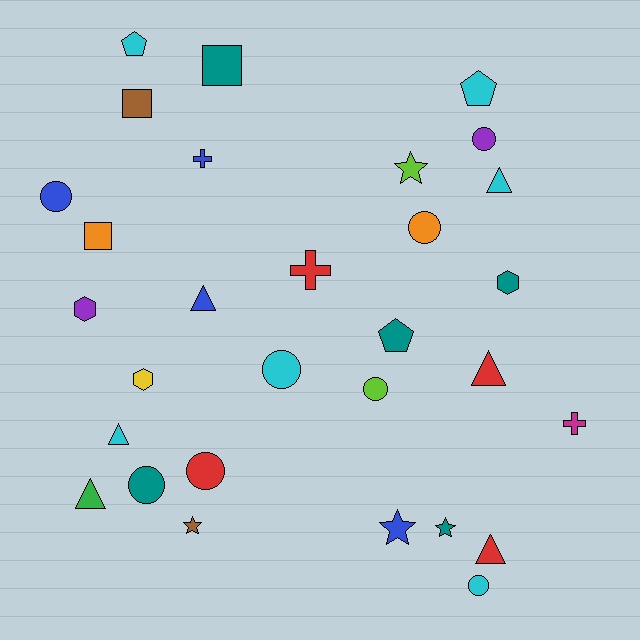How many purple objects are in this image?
There are 2 purple objects.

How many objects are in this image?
There are 30 objects.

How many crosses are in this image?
There are 3 crosses.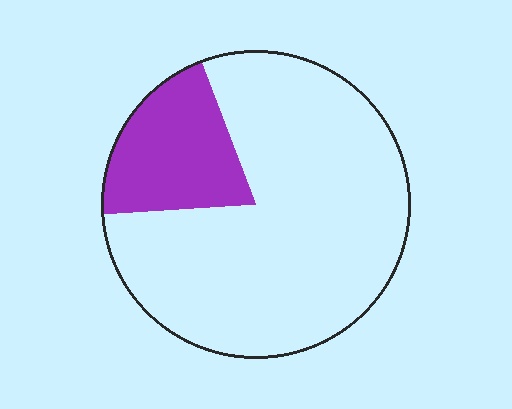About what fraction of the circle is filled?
About one fifth (1/5).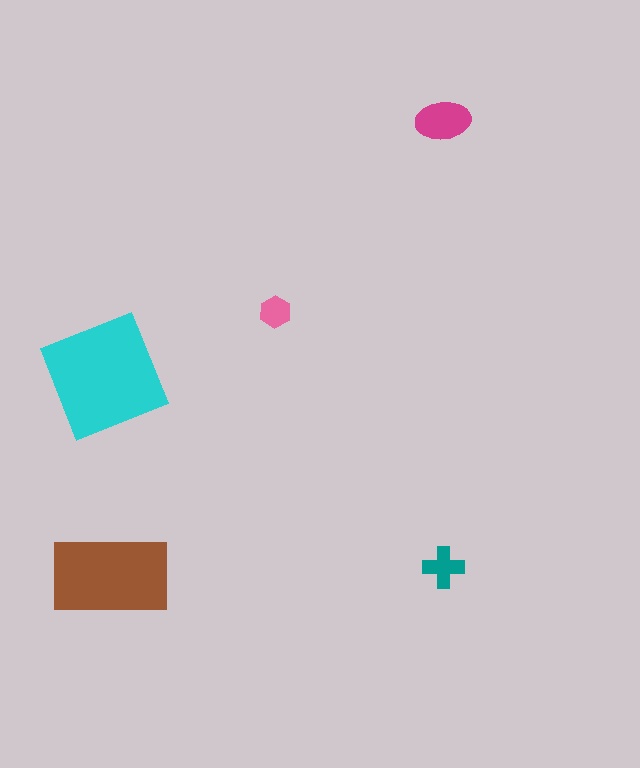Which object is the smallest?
The pink hexagon.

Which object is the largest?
The cyan square.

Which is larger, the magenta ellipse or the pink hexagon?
The magenta ellipse.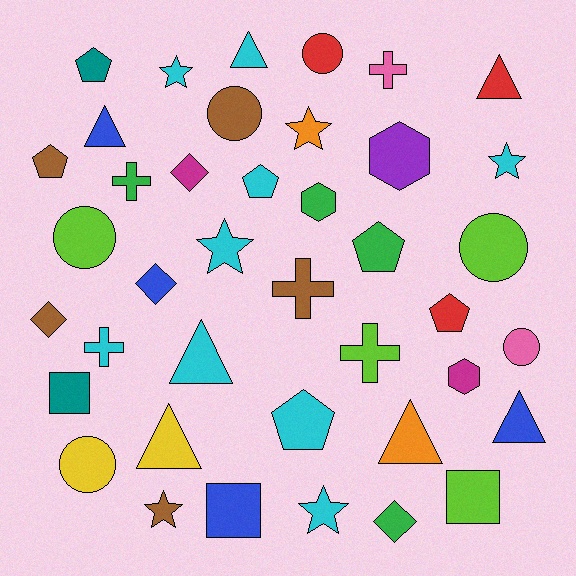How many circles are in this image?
There are 6 circles.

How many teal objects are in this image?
There are 2 teal objects.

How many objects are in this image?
There are 40 objects.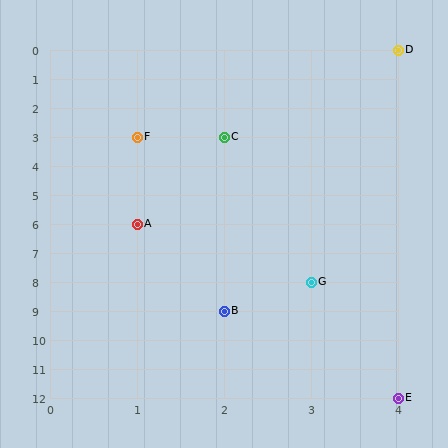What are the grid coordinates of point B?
Point B is at grid coordinates (2, 9).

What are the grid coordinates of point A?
Point A is at grid coordinates (1, 6).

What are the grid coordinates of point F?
Point F is at grid coordinates (1, 3).